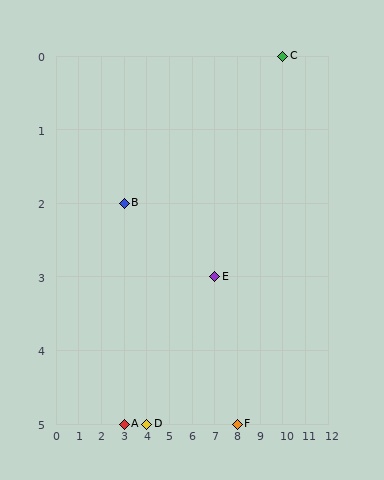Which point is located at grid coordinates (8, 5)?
Point F is at (8, 5).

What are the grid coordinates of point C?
Point C is at grid coordinates (10, 0).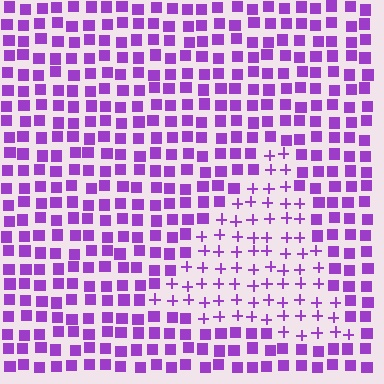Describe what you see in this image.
The image is filled with small purple elements arranged in a uniform grid. A triangle-shaped region contains plus signs, while the surrounding area contains squares. The boundary is defined purely by the change in element shape.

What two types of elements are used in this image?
The image uses plus signs inside the triangle region and squares outside it.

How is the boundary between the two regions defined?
The boundary is defined by a change in element shape: plus signs inside vs. squares outside. All elements share the same color and spacing.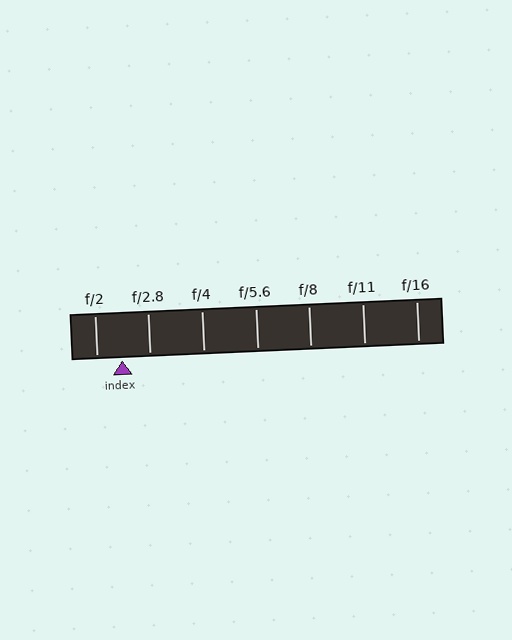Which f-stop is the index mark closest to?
The index mark is closest to f/2.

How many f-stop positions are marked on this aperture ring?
There are 7 f-stop positions marked.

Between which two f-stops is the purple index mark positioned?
The index mark is between f/2 and f/2.8.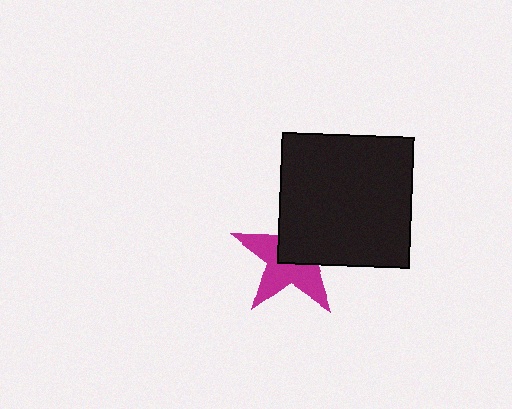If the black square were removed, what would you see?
You would see the complete magenta star.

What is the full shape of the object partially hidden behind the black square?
The partially hidden object is a magenta star.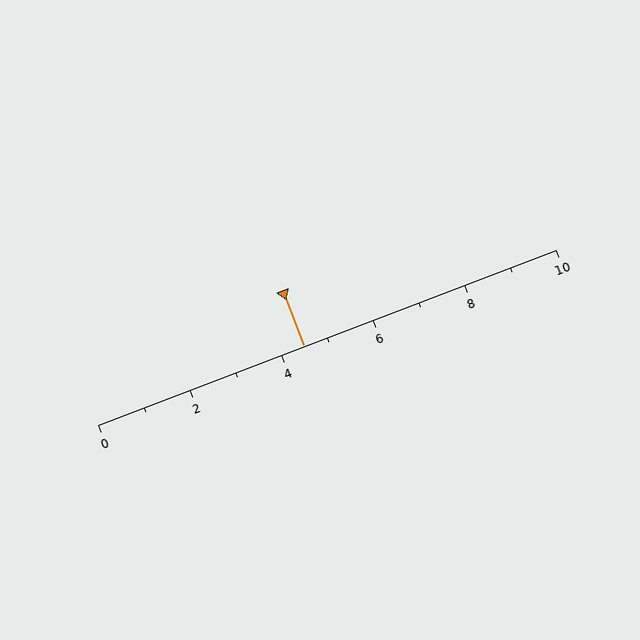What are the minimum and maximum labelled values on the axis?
The axis runs from 0 to 10.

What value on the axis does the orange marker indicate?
The marker indicates approximately 4.5.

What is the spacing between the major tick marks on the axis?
The major ticks are spaced 2 apart.